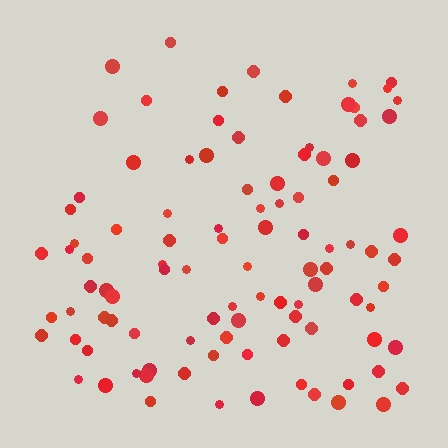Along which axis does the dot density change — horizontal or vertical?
Vertical.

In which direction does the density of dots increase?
From top to bottom, with the bottom side densest.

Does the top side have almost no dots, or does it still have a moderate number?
Still a moderate number, just noticeably fewer than the bottom.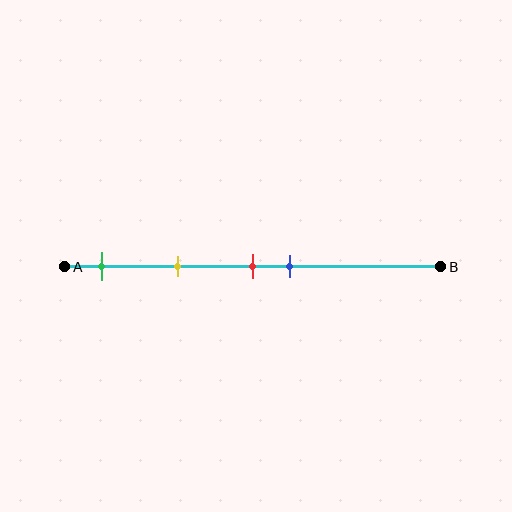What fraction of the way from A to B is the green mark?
The green mark is approximately 10% (0.1) of the way from A to B.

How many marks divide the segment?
There are 4 marks dividing the segment.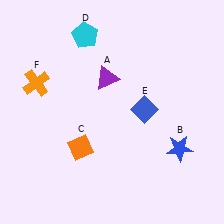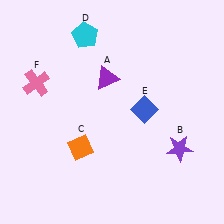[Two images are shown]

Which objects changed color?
B changed from blue to purple. F changed from orange to pink.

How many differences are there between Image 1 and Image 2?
There are 2 differences between the two images.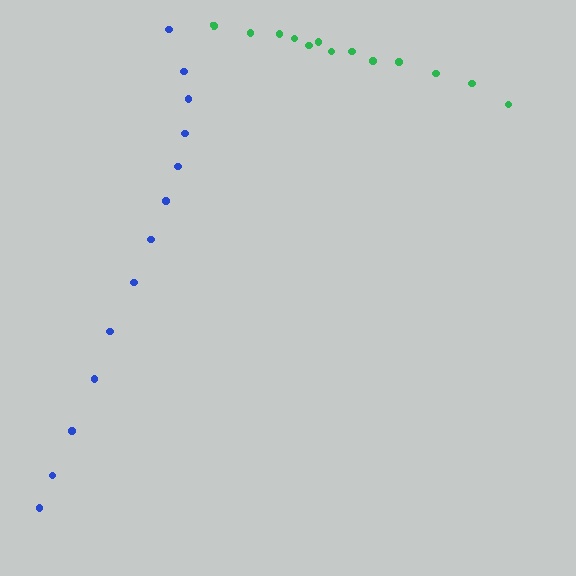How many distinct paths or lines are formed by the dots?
There are 2 distinct paths.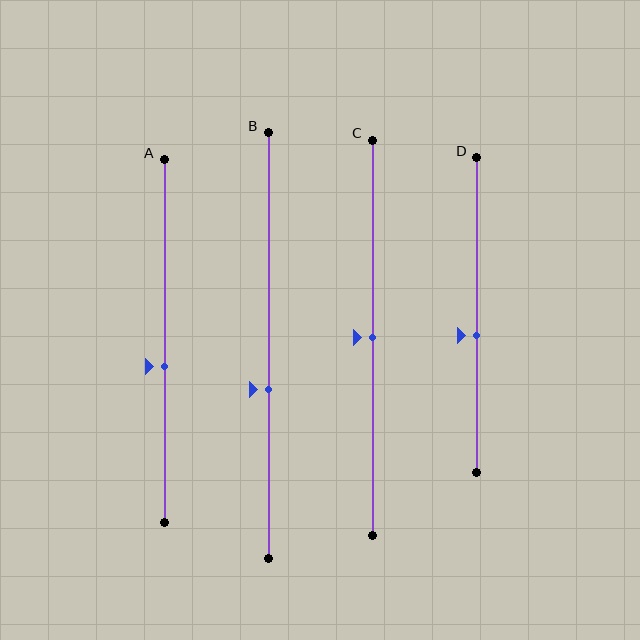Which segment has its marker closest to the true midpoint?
Segment C has its marker closest to the true midpoint.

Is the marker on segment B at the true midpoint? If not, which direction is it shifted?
No, the marker on segment B is shifted downward by about 10% of the segment length.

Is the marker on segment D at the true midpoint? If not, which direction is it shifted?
No, the marker on segment D is shifted downward by about 6% of the segment length.